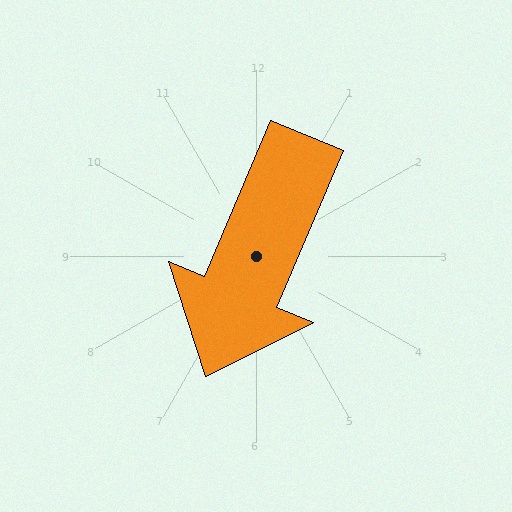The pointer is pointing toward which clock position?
Roughly 7 o'clock.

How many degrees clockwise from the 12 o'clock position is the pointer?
Approximately 203 degrees.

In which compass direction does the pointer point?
Southwest.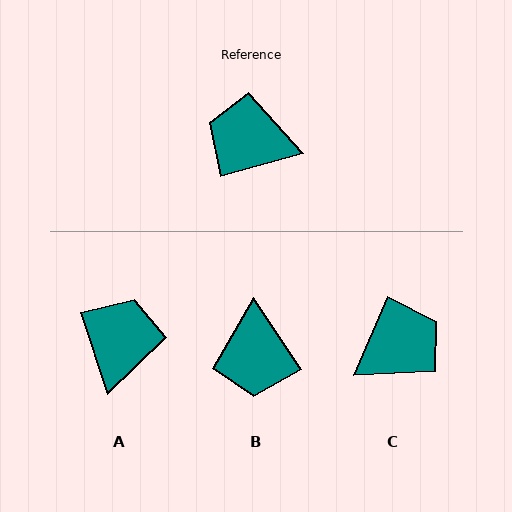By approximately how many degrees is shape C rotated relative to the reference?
Approximately 129 degrees clockwise.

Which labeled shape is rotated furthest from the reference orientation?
C, about 129 degrees away.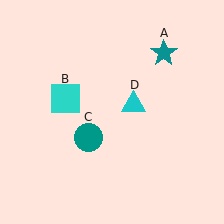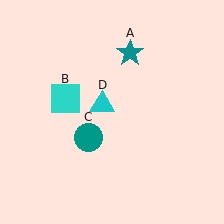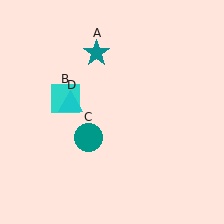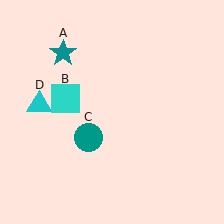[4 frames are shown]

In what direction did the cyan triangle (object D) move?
The cyan triangle (object D) moved left.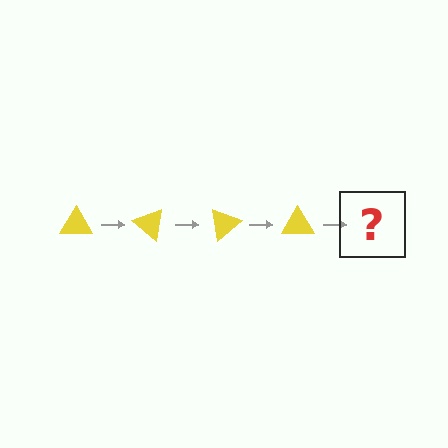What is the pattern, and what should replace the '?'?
The pattern is that the triangle rotates 40 degrees each step. The '?' should be a yellow triangle rotated 160 degrees.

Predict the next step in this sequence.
The next step is a yellow triangle rotated 160 degrees.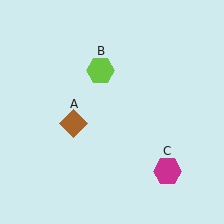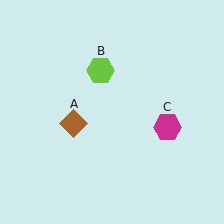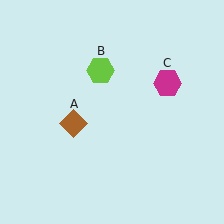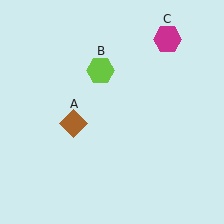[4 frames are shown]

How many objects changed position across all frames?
1 object changed position: magenta hexagon (object C).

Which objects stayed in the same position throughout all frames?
Brown diamond (object A) and lime hexagon (object B) remained stationary.